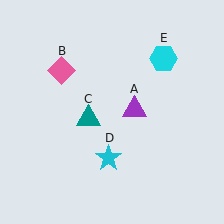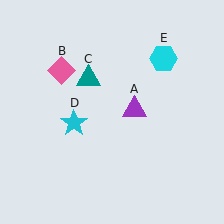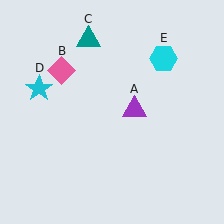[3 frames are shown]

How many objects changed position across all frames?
2 objects changed position: teal triangle (object C), cyan star (object D).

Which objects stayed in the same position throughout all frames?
Purple triangle (object A) and pink diamond (object B) and cyan hexagon (object E) remained stationary.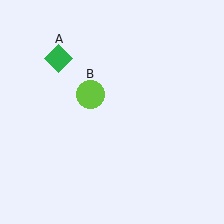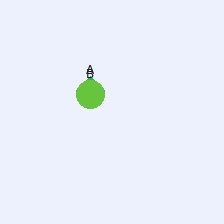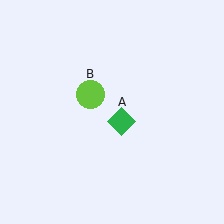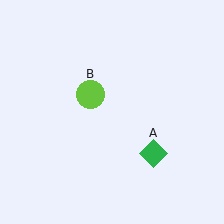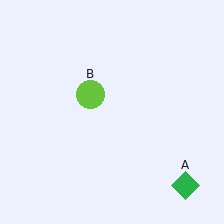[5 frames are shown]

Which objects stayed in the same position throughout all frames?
Lime circle (object B) remained stationary.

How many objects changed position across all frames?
1 object changed position: green diamond (object A).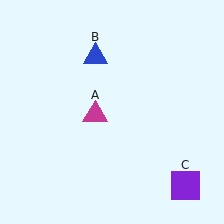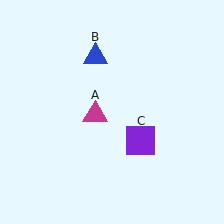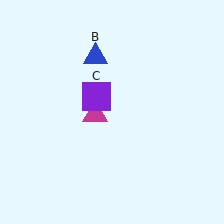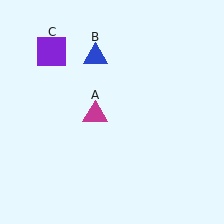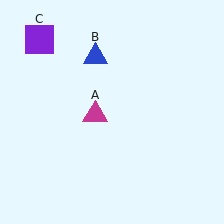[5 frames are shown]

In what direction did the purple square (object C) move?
The purple square (object C) moved up and to the left.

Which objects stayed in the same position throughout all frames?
Magenta triangle (object A) and blue triangle (object B) remained stationary.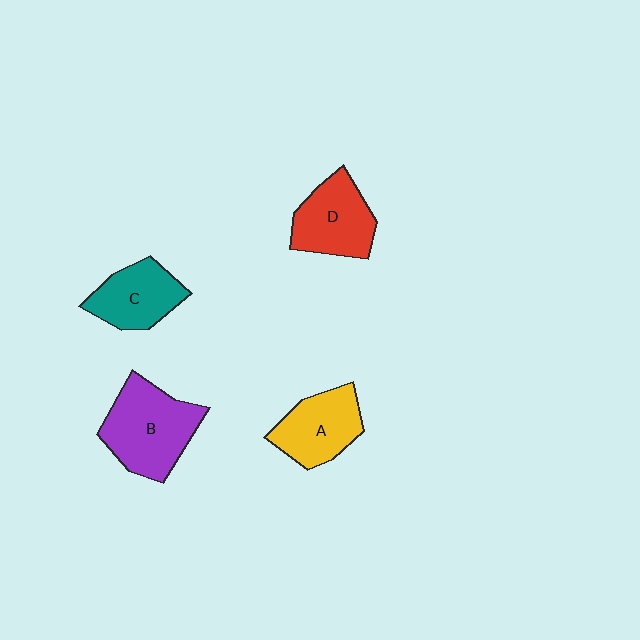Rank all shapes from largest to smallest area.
From largest to smallest: B (purple), D (red), A (yellow), C (teal).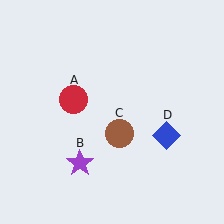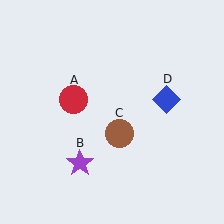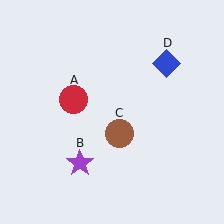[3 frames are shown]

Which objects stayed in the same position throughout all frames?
Red circle (object A) and purple star (object B) and brown circle (object C) remained stationary.